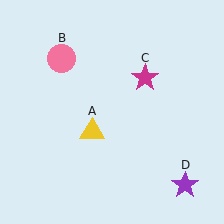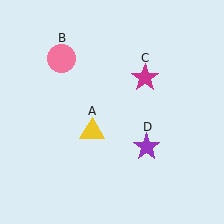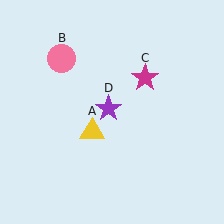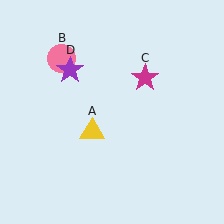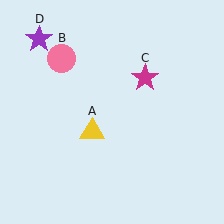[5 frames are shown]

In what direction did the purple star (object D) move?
The purple star (object D) moved up and to the left.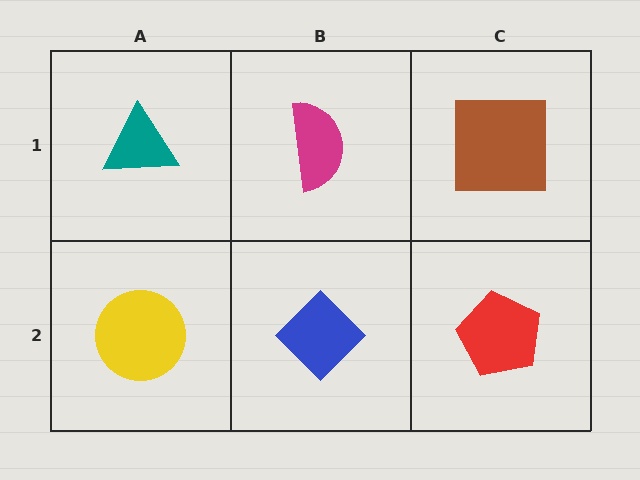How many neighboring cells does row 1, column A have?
2.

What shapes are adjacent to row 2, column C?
A brown square (row 1, column C), a blue diamond (row 2, column B).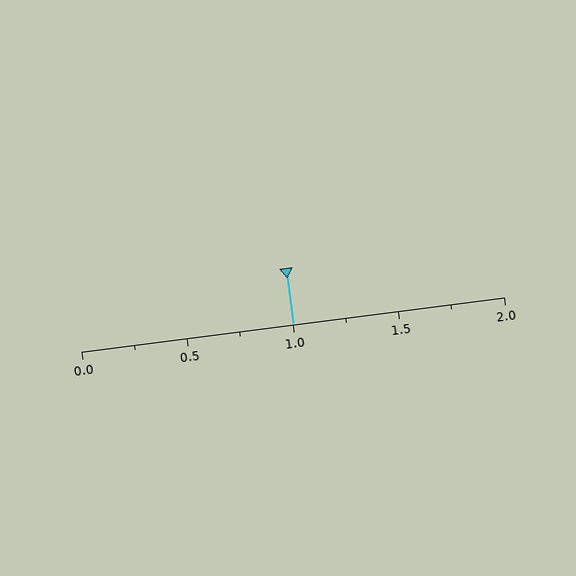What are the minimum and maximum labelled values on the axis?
The axis runs from 0.0 to 2.0.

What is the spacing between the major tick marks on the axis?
The major ticks are spaced 0.5 apart.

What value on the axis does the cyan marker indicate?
The marker indicates approximately 1.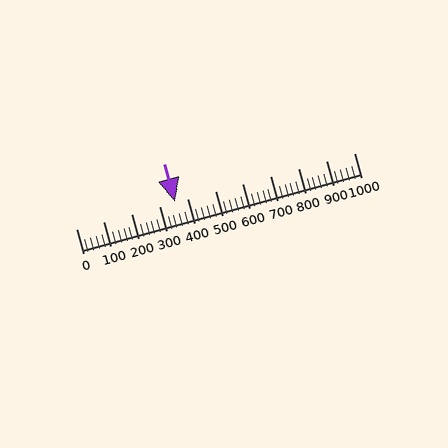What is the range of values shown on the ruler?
The ruler shows values from 0 to 1000.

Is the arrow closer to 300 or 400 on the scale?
The arrow is closer to 400.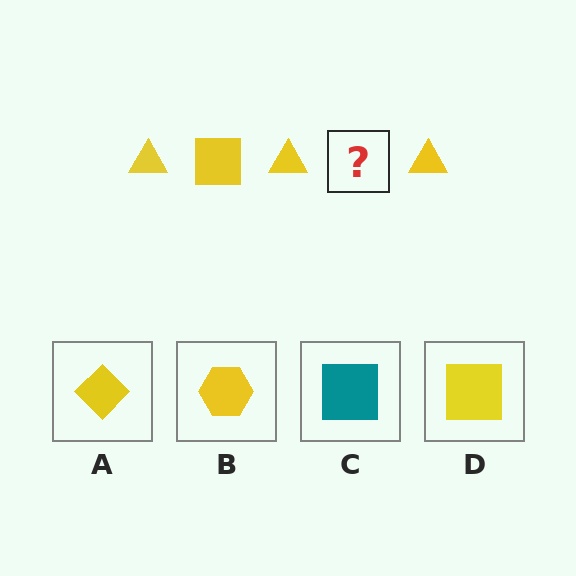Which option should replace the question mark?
Option D.